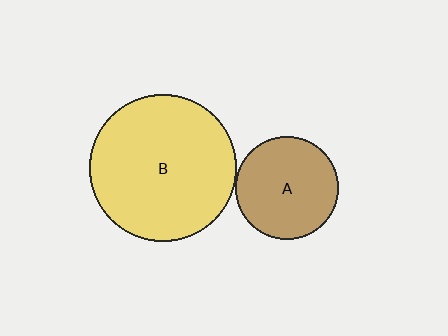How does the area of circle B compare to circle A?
Approximately 2.0 times.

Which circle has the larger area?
Circle B (yellow).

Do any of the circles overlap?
No, none of the circles overlap.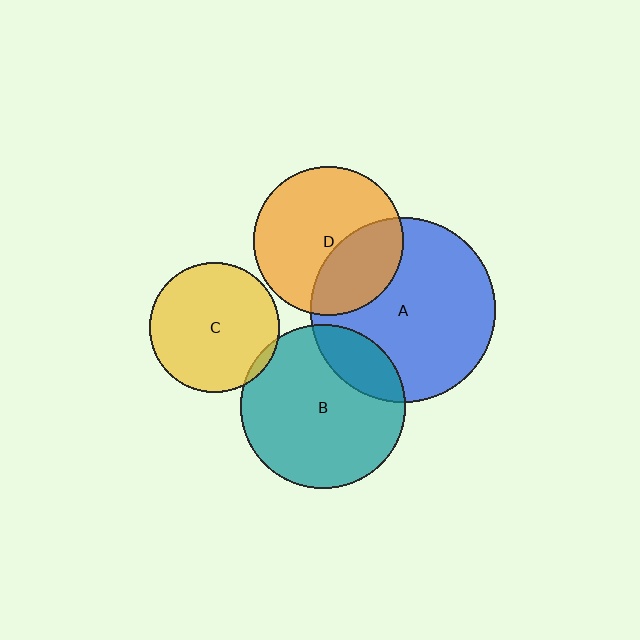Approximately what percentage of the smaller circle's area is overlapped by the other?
Approximately 35%.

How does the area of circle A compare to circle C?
Approximately 2.0 times.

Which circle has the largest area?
Circle A (blue).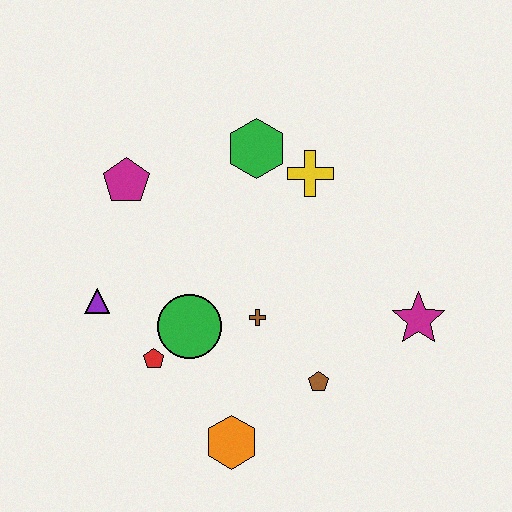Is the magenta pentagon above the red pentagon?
Yes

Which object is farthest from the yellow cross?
The orange hexagon is farthest from the yellow cross.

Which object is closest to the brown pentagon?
The brown cross is closest to the brown pentagon.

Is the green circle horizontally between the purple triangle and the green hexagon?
Yes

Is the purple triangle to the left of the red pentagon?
Yes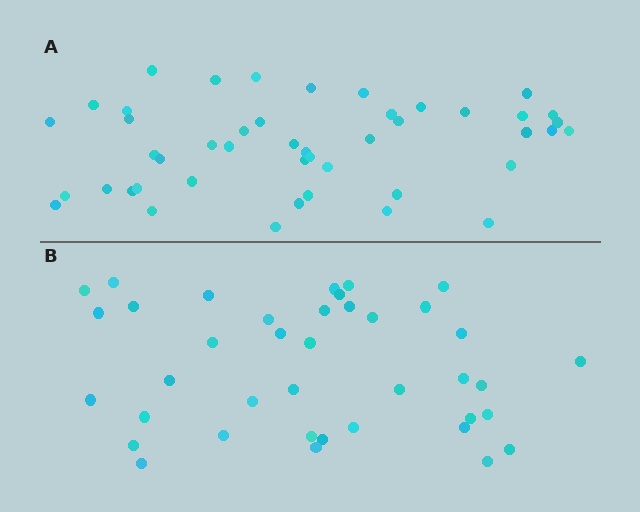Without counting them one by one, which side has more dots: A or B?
Region A (the top region) has more dots.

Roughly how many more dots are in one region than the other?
Region A has roughly 8 or so more dots than region B.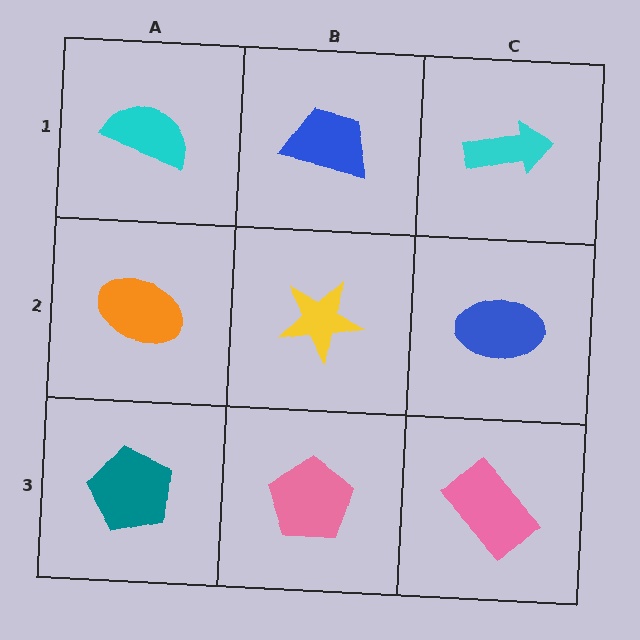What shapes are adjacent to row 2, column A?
A cyan semicircle (row 1, column A), a teal pentagon (row 3, column A), a yellow star (row 2, column B).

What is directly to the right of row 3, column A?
A pink pentagon.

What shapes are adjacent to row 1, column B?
A yellow star (row 2, column B), a cyan semicircle (row 1, column A), a cyan arrow (row 1, column C).